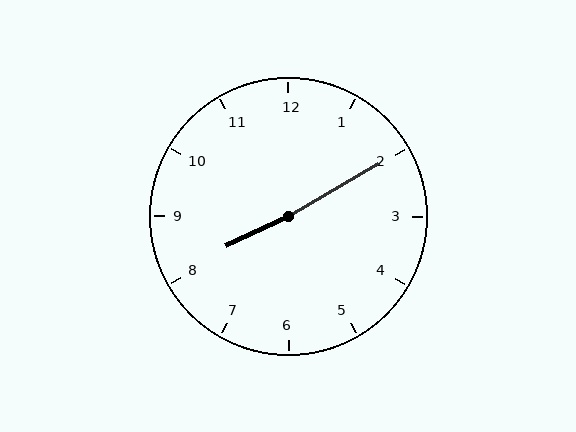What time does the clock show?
8:10.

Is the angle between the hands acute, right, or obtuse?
It is obtuse.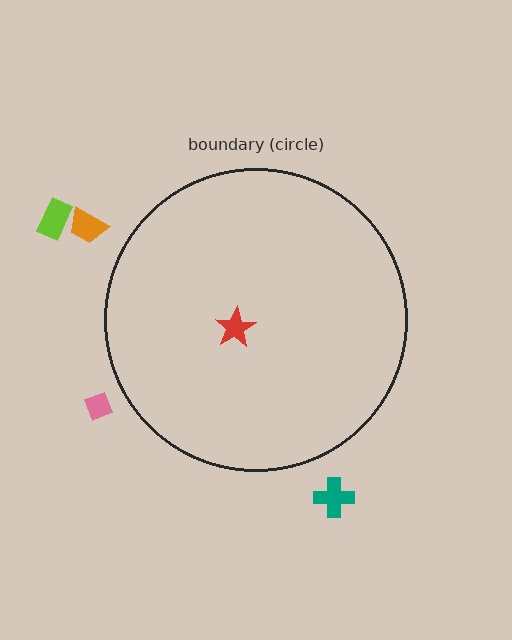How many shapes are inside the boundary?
1 inside, 4 outside.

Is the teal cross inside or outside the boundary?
Outside.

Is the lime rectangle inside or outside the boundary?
Outside.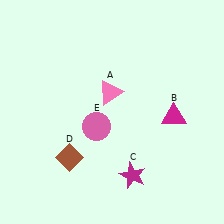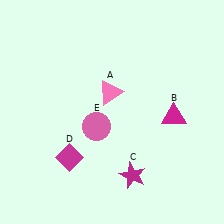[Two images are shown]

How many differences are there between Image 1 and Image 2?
There is 1 difference between the two images.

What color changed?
The diamond (D) changed from brown in Image 1 to magenta in Image 2.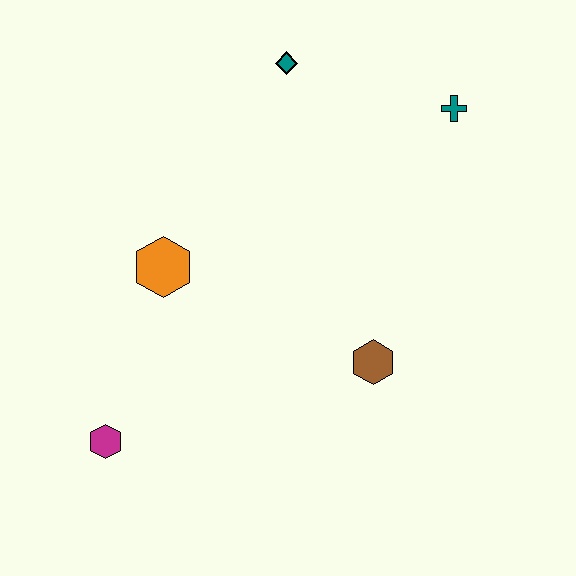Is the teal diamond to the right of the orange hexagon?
Yes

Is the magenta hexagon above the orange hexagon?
No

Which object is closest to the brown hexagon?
The orange hexagon is closest to the brown hexagon.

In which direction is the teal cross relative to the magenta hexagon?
The teal cross is to the right of the magenta hexagon.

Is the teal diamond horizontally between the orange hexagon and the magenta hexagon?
No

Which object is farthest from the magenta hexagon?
The teal cross is farthest from the magenta hexagon.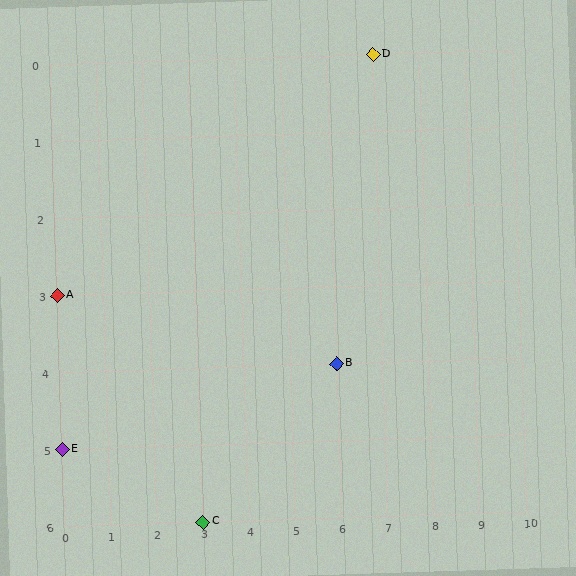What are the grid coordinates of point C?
Point C is at grid coordinates (3, 6).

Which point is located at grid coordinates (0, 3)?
Point A is at (0, 3).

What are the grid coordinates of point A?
Point A is at grid coordinates (0, 3).